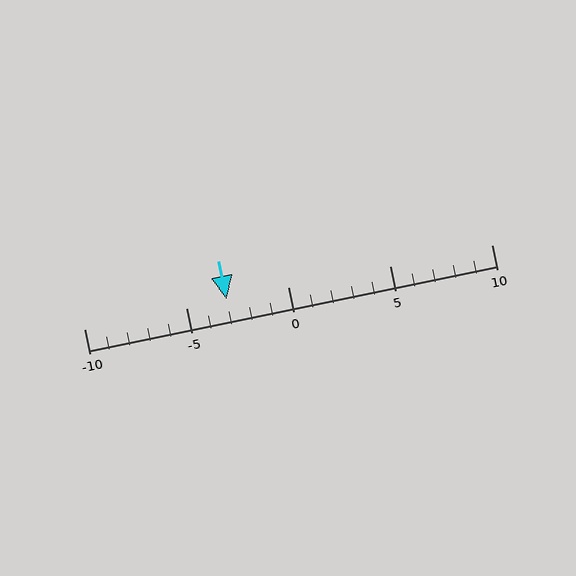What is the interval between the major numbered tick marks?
The major tick marks are spaced 5 units apart.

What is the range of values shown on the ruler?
The ruler shows values from -10 to 10.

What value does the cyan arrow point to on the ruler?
The cyan arrow points to approximately -3.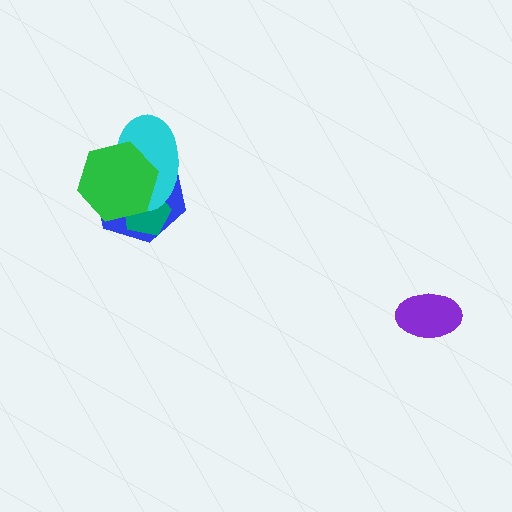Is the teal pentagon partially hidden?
Yes, it is partially covered by another shape.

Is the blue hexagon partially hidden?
Yes, it is partially covered by another shape.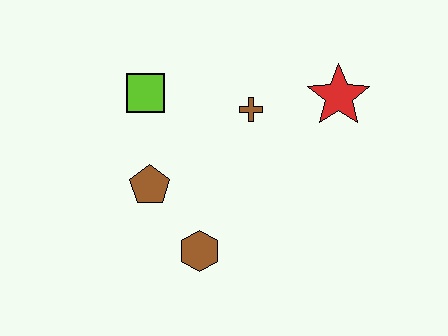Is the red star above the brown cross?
Yes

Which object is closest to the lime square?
The brown pentagon is closest to the lime square.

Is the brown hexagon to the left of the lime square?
No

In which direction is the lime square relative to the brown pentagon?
The lime square is above the brown pentagon.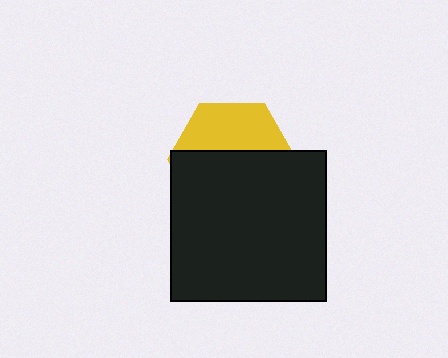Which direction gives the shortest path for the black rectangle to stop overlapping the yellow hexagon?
Moving down gives the shortest separation.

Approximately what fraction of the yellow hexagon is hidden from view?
Roughly 61% of the yellow hexagon is hidden behind the black rectangle.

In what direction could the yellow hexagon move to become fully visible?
The yellow hexagon could move up. That would shift it out from behind the black rectangle entirely.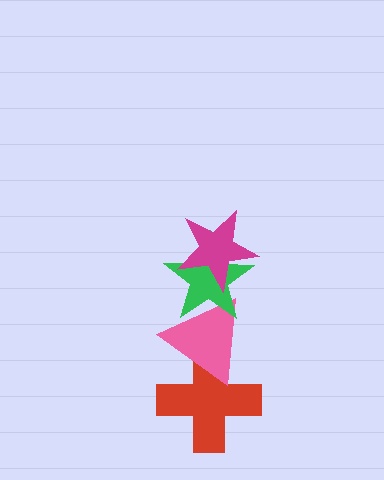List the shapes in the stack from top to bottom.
From top to bottom: the magenta star, the green star, the pink triangle, the red cross.